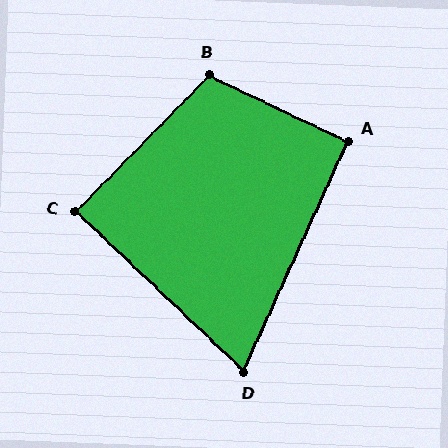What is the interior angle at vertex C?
Approximately 89 degrees (approximately right).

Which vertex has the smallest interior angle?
D, at approximately 71 degrees.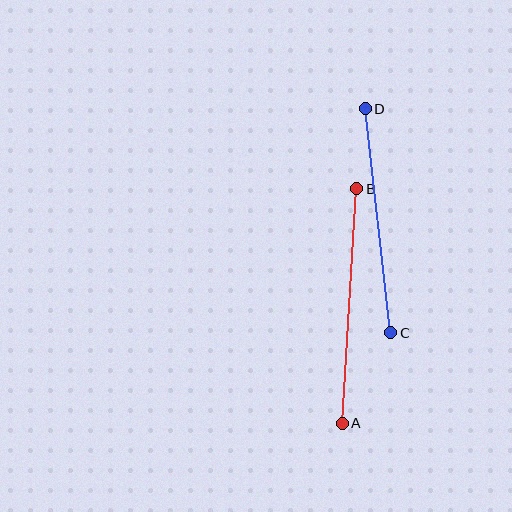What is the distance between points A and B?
The distance is approximately 235 pixels.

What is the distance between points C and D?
The distance is approximately 225 pixels.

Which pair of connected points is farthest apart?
Points A and B are farthest apart.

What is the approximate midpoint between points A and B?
The midpoint is at approximately (349, 306) pixels.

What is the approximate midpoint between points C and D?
The midpoint is at approximately (378, 221) pixels.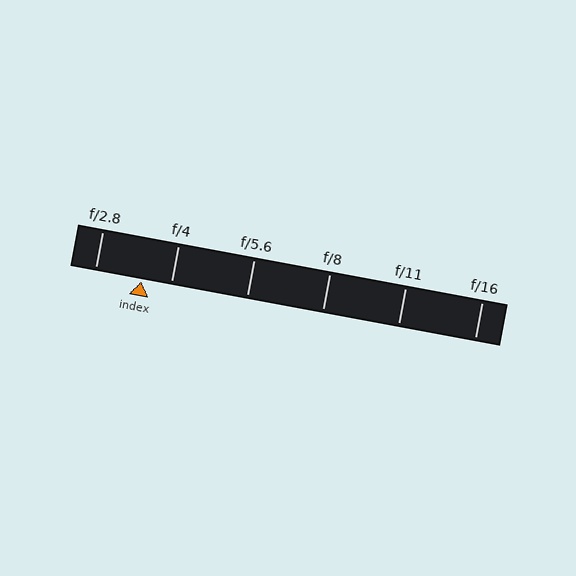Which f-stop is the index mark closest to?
The index mark is closest to f/4.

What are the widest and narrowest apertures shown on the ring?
The widest aperture shown is f/2.8 and the narrowest is f/16.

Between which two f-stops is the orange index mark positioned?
The index mark is between f/2.8 and f/4.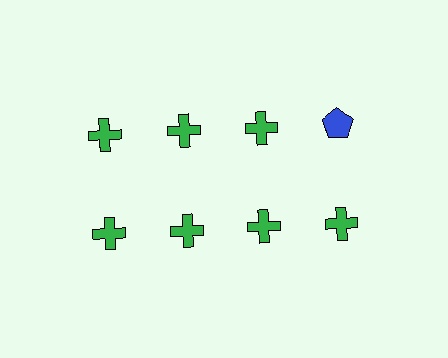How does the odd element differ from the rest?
It differs in both color (blue instead of green) and shape (pentagon instead of cross).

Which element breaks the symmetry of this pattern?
The blue pentagon in the top row, second from right column breaks the symmetry. All other shapes are green crosses.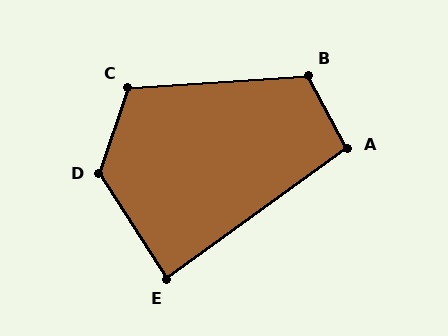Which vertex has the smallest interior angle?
E, at approximately 87 degrees.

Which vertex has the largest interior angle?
D, at approximately 129 degrees.